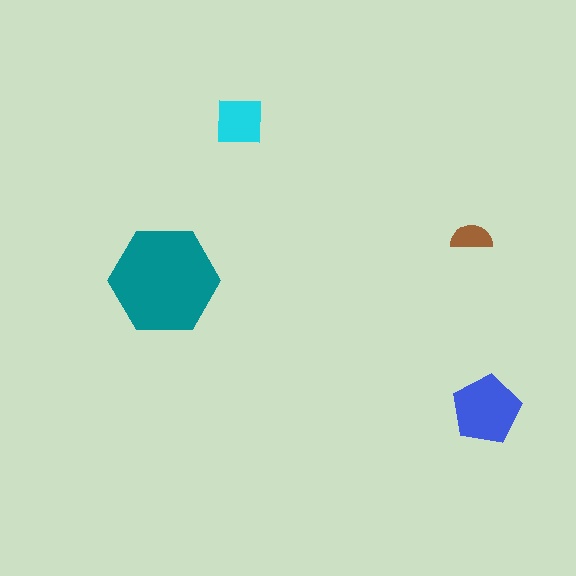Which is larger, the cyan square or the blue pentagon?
The blue pentagon.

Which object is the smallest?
The brown semicircle.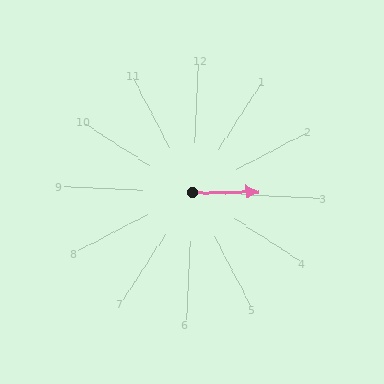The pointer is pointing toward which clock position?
Roughly 3 o'clock.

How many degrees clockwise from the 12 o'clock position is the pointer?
Approximately 87 degrees.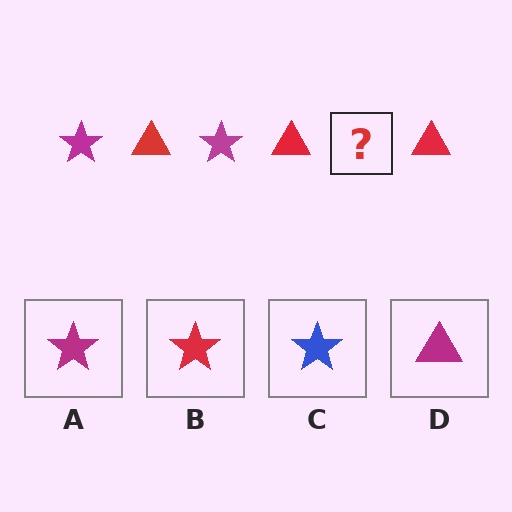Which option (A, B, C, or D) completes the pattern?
A.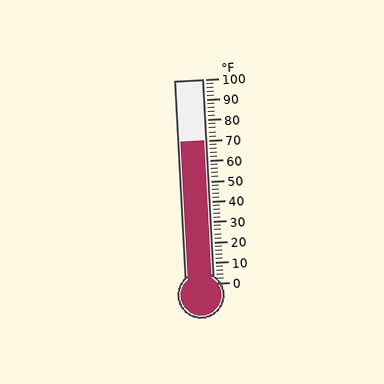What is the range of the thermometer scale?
The thermometer scale ranges from 0°F to 100°F.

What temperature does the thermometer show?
The thermometer shows approximately 70°F.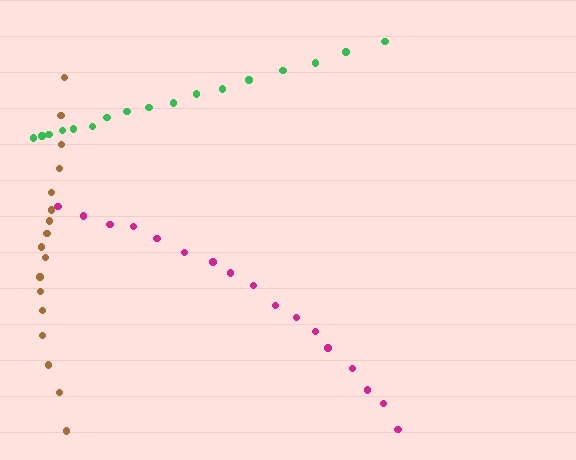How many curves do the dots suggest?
There are 3 distinct paths.